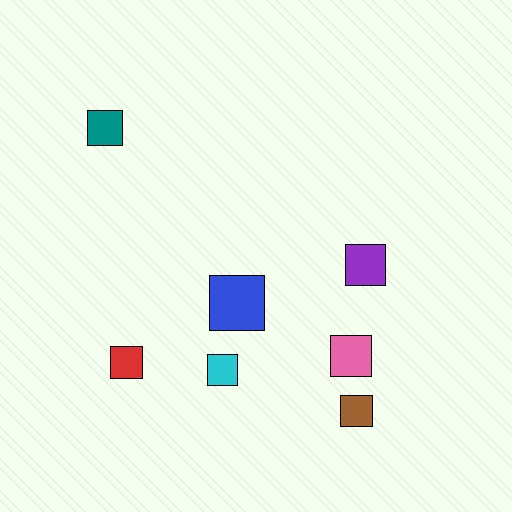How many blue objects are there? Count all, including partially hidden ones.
There is 1 blue object.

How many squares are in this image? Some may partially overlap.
There are 7 squares.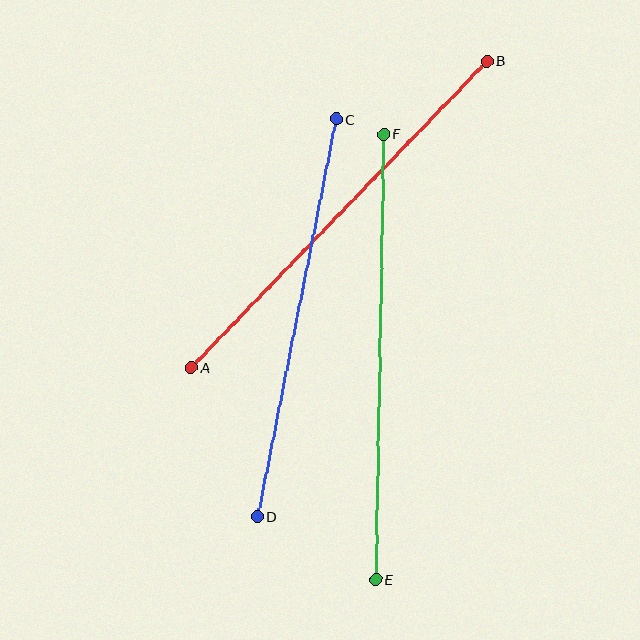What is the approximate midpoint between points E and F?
The midpoint is at approximately (380, 357) pixels.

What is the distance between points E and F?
The distance is approximately 445 pixels.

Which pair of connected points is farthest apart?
Points E and F are farthest apart.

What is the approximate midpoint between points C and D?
The midpoint is at approximately (297, 318) pixels.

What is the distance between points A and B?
The distance is approximately 426 pixels.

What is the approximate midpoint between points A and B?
The midpoint is at approximately (339, 214) pixels.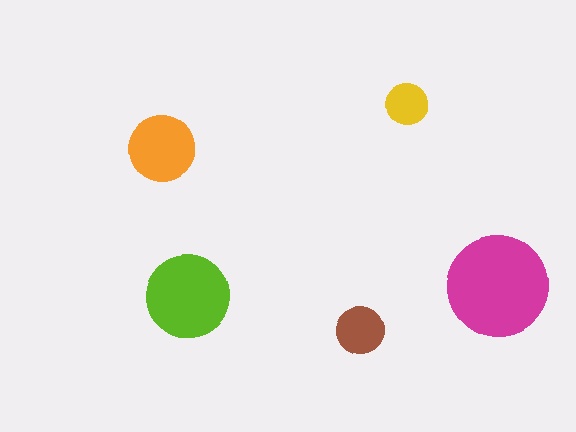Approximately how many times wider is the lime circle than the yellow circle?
About 2 times wider.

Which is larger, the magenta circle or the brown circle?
The magenta one.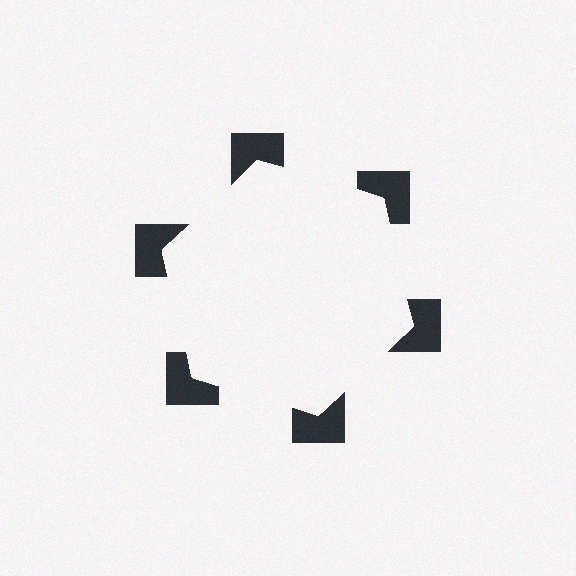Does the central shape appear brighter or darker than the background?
It typically appears slightly brighter than the background, even though no actual brightness change is drawn.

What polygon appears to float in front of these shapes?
An illusory hexagon — its edges are inferred from the aligned wedge cuts in the notched squares, not physically drawn.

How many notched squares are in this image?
There are 6 — one at each vertex of the illusory hexagon.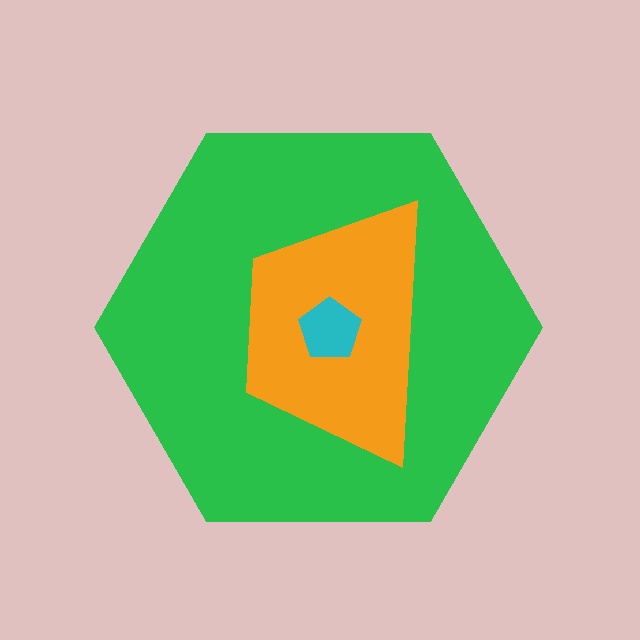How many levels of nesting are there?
3.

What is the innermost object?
The cyan pentagon.